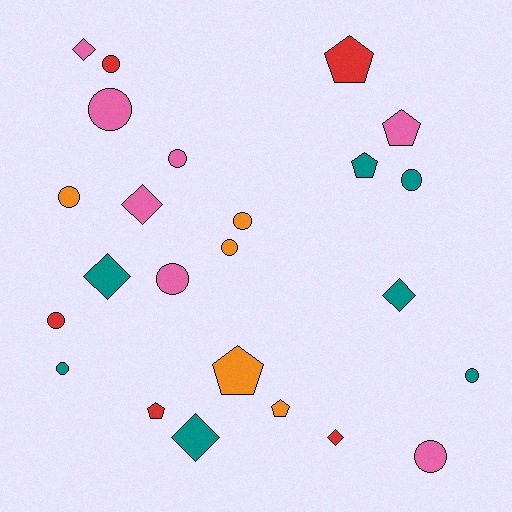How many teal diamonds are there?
There are 3 teal diamonds.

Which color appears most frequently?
Teal, with 7 objects.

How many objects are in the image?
There are 24 objects.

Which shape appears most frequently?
Circle, with 12 objects.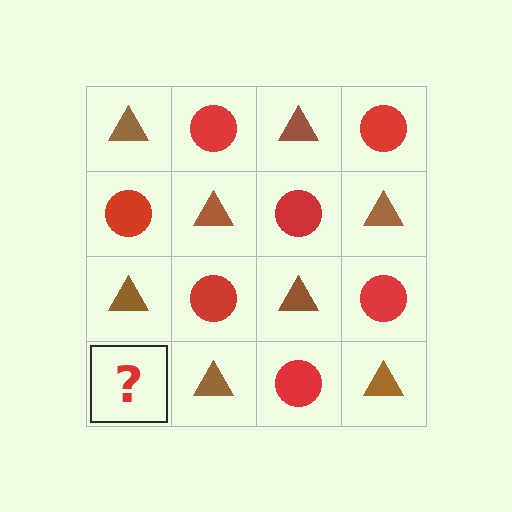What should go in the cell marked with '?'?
The missing cell should contain a red circle.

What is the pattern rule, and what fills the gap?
The rule is that it alternates brown triangle and red circle in a checkerboard pattern. The gap should be filled with a red circle.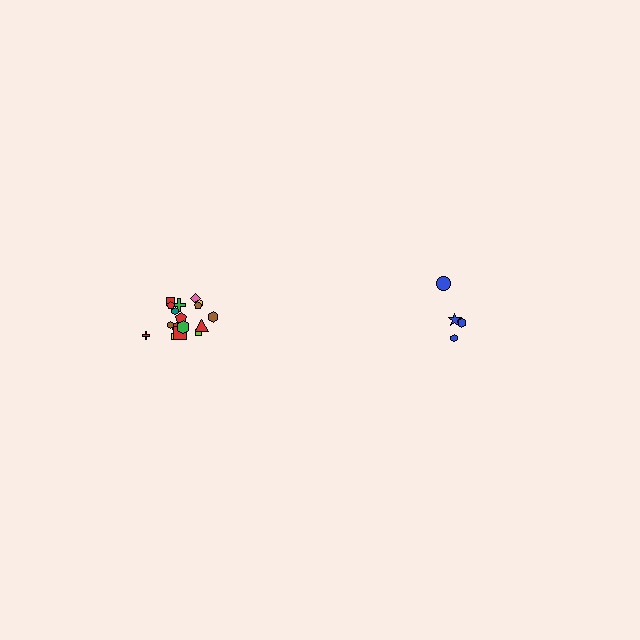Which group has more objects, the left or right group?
The left group.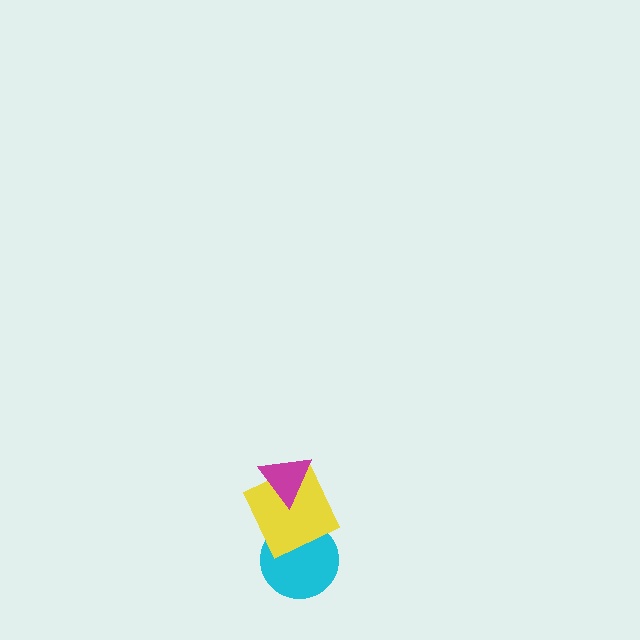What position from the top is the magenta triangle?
The magenta triangle is 1st from the top.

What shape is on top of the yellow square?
The magenta triangle is on top of the yellow square.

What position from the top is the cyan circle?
The cyan circle is 3rd from the top.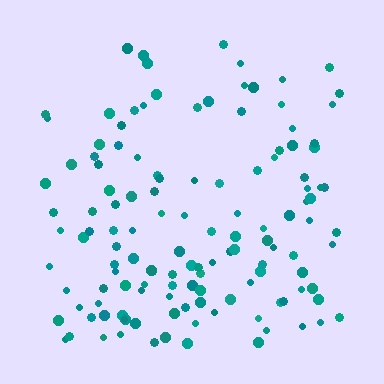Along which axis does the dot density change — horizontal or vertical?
Vertical.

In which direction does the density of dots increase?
From top to bottom, with the bottom side densest.